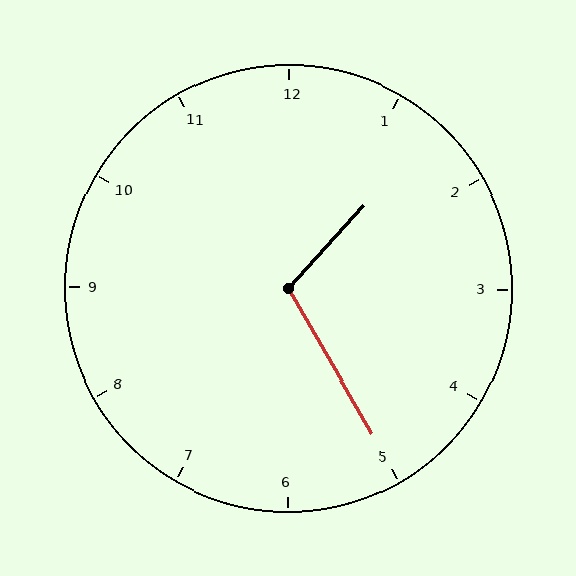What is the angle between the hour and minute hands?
Approximately 108 degrees.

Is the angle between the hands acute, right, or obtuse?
It is obtuse.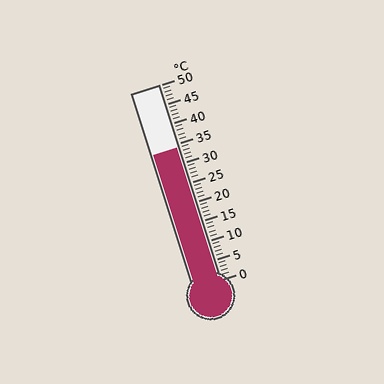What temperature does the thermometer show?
The thermometer shows approximately 34°C.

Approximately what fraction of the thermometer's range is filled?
The thermometer is filled to approximately 70% of its range.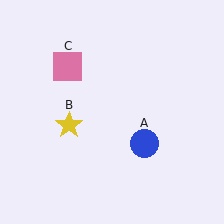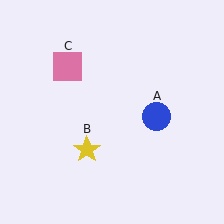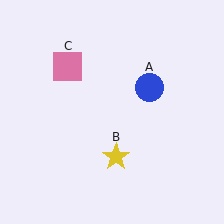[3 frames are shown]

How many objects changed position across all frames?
2 objects changed position: blue circle (object A), yellow star (object B).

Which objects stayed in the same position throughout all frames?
Pink square (object C) remained stationary.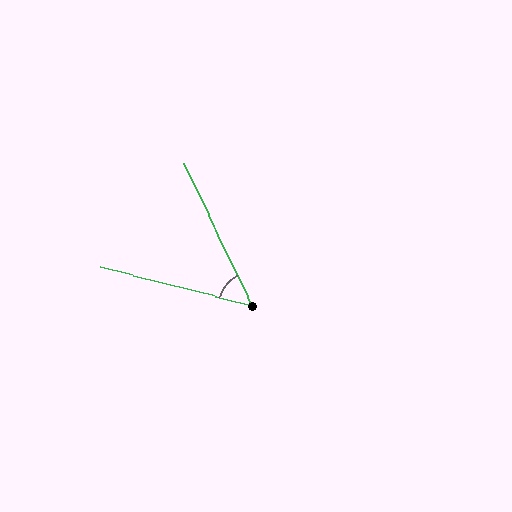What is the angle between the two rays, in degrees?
Approximately 50 degrees.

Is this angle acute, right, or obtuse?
It is acute.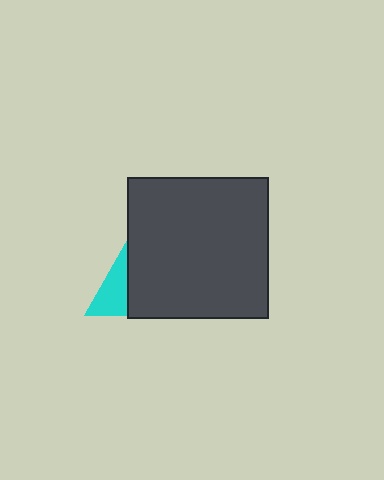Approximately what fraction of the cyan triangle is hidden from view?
Roughly 55% of the cyan triangle is hidden behind the dark gray square.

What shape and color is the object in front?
The object in front is a dark gray square.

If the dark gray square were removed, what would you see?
You would see the complete cyan triangle.